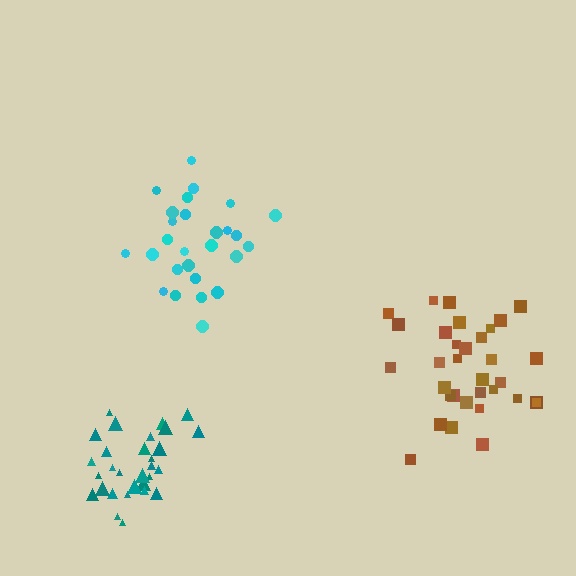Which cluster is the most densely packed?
Teal.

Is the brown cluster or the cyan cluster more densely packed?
Brown.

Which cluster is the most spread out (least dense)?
Cyan.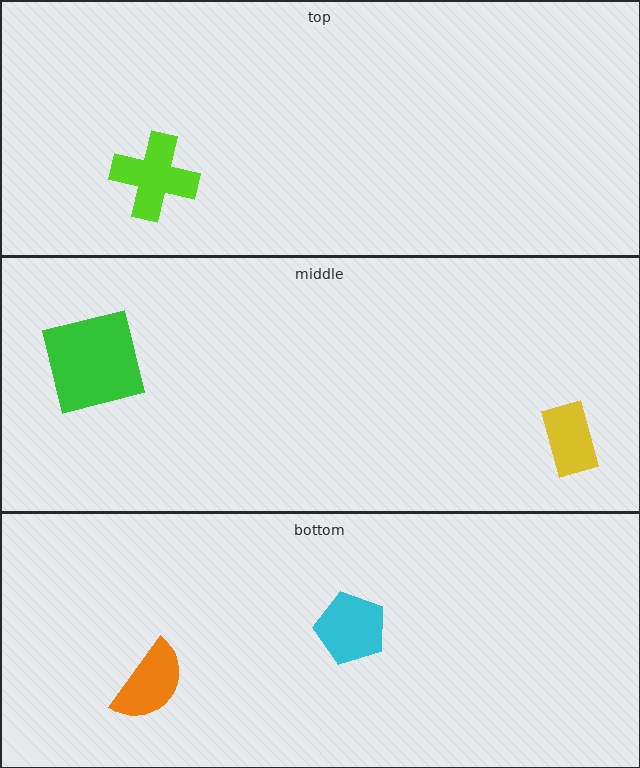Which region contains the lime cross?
The top region.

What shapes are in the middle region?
The green square, the yellow rectangle.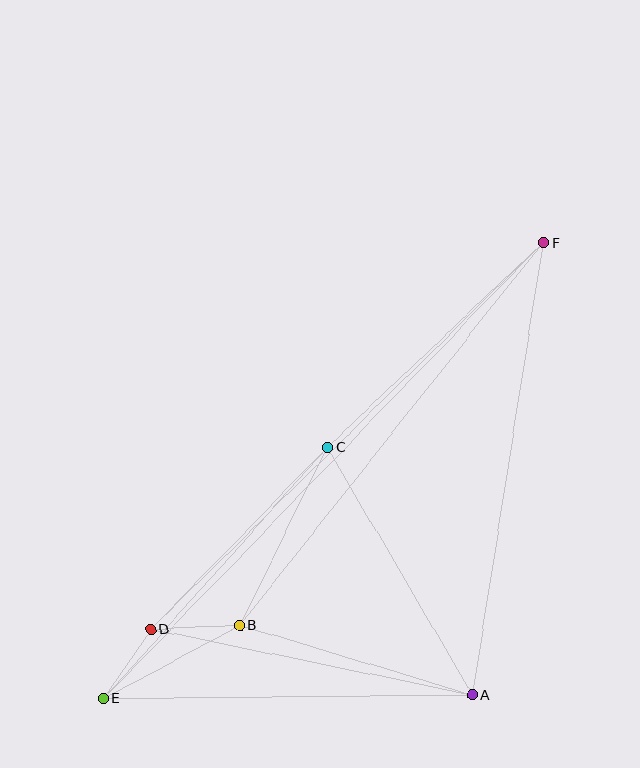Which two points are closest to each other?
Points D and E are closest to each other.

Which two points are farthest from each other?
Points E and F are farthest from each other.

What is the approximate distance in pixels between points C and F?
The distance between C and F is approximately 298 pixels.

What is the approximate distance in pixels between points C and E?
The distance between C and E is approximately 336 pixels.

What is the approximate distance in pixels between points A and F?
The distance between A and F is approximately 458 pixels.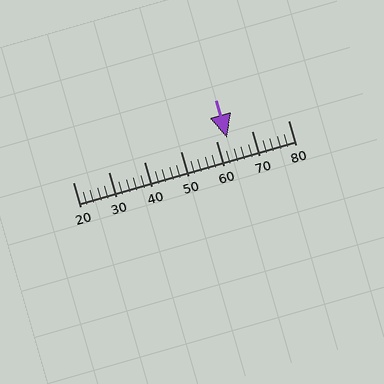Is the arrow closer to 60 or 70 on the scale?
The arrow is closer to 60.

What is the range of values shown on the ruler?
The ruler shows values from 20 to 80.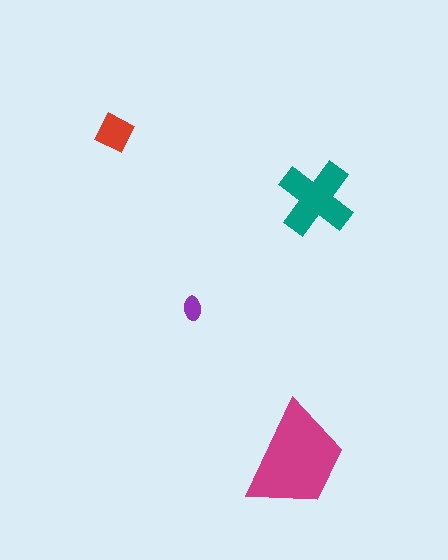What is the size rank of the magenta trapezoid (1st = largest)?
1st.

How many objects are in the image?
There are 4 objects in the image.